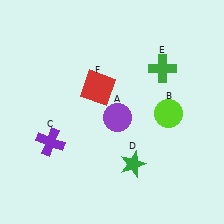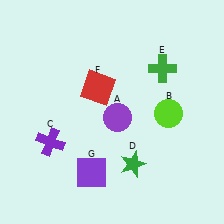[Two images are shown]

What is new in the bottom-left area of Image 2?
A purple square (G) was added in the bottom-left area of Image 2.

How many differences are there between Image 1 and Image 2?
There is 1 difference between the two images.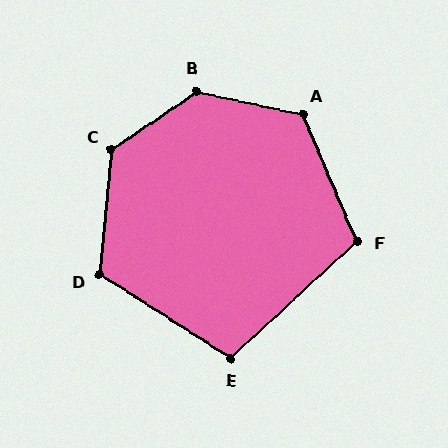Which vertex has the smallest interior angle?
E, at approximately 105 degrees.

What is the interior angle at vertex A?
Approximately 126 degrees (obtuse).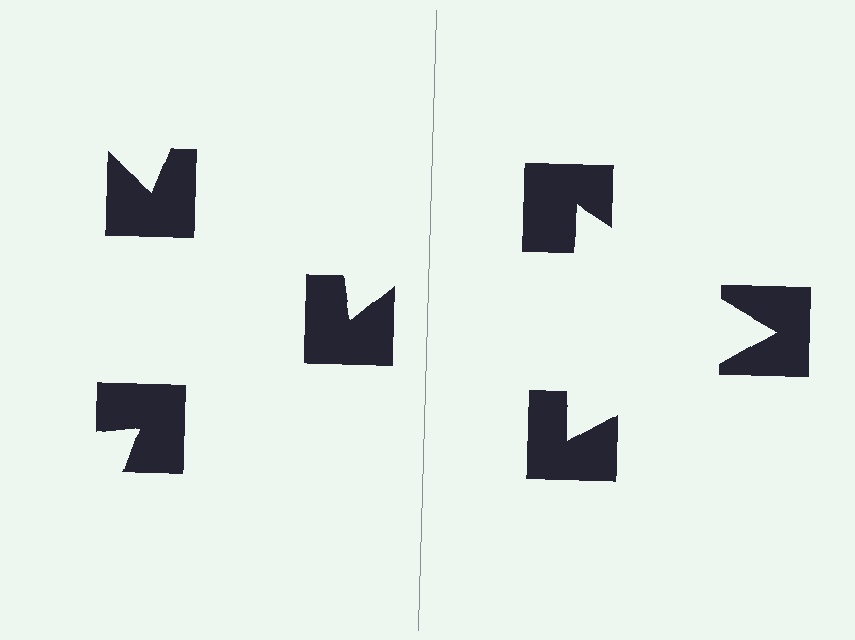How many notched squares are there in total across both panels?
6 — 3 on each side.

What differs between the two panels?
The notched squares are positioned identically on both sides; only the wedge orientations differ. On the right they align to a triangle; on the left they are misaligned.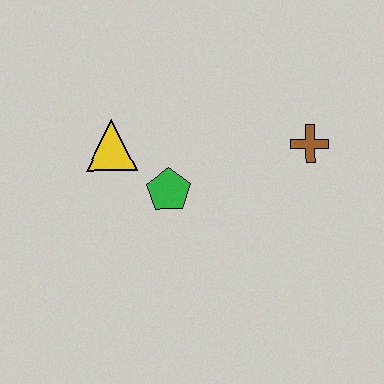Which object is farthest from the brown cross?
The yellow triangle is farthest from the brown cross.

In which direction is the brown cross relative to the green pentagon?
The brown cross is to the right of the green pentagon.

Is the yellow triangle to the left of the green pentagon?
Yes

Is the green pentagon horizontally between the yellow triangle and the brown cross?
Yes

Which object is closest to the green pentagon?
The yellow triangle is closest to the green pentagon.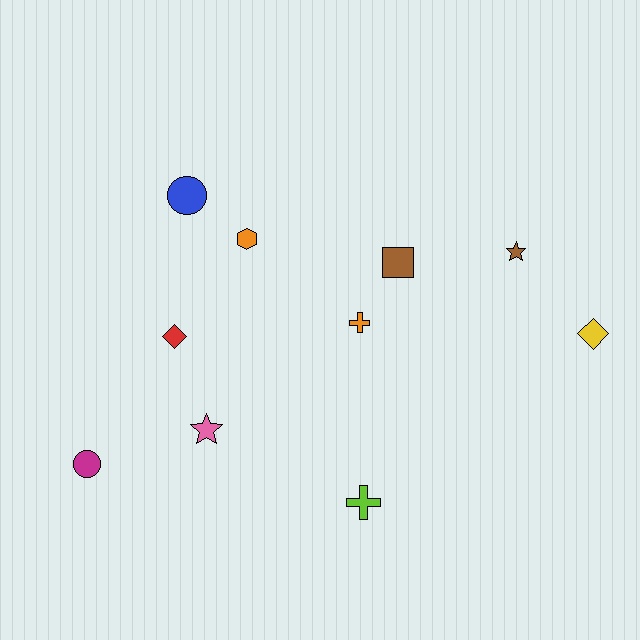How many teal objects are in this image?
There are no teal objects.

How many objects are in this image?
There are 10 objects.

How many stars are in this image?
There are 2 stars.